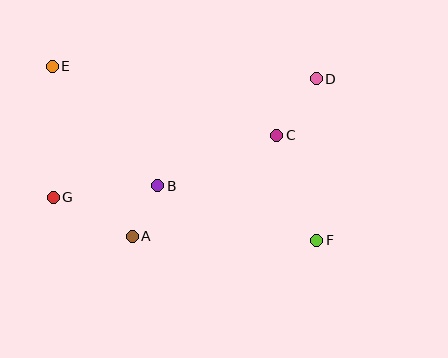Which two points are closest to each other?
Points A and B are closest to each other.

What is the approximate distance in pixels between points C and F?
The distance between C and F is approximately 112 pixels.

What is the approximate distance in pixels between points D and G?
The distance between D and G is approximately 289 pixels.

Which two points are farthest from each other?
Points E and F are farthest from each other.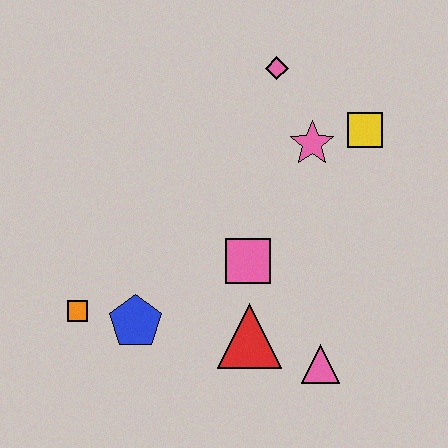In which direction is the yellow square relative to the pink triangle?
The yellow square is above the pink triangle.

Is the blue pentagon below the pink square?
Yes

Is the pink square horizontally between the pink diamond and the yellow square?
No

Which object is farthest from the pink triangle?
The pink diamond is farthest from the pink triangle.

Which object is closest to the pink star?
The yellow square is closest to the pink star.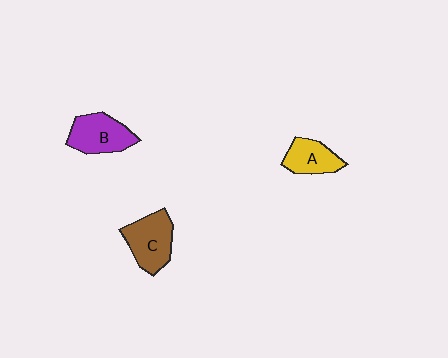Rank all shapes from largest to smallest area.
From largest to smallest: C (brown), B (purple), A (yellow).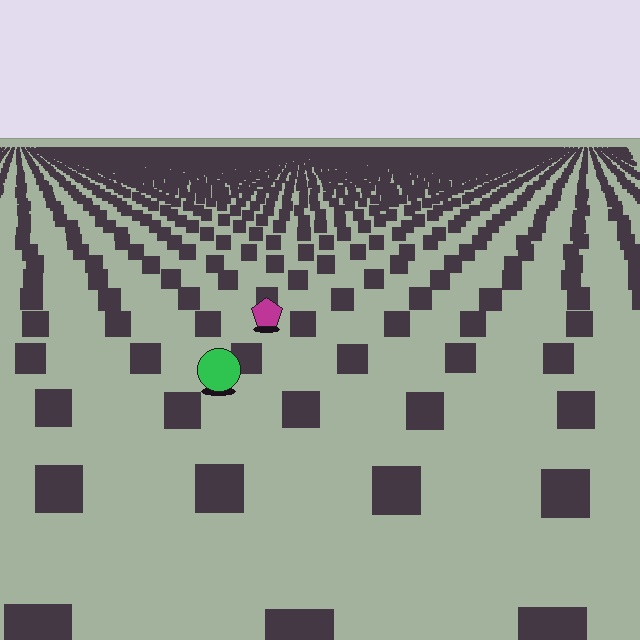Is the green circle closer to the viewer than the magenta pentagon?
Yes. The green circle is closer — you can tell from the texture gradient: the ground texture is coarser near it.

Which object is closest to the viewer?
The green circle is closest. The texture marks near it are larger and more spread out.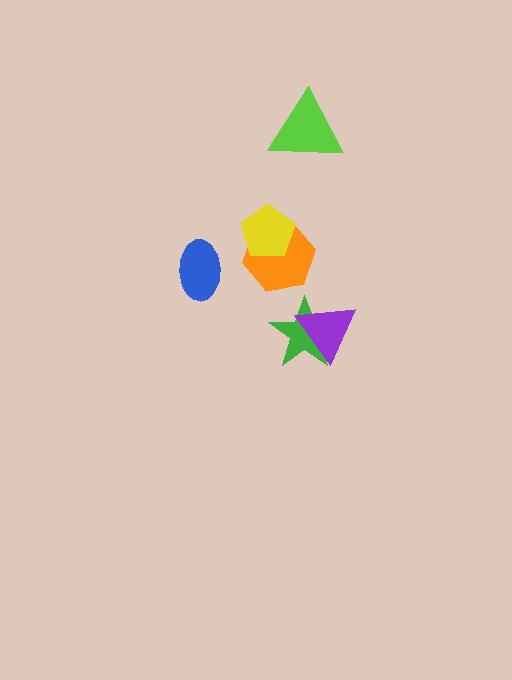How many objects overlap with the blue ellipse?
0 objects overlap with the blue ellipse.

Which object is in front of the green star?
The purple triangle is in front of the green star.